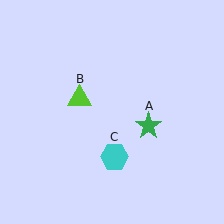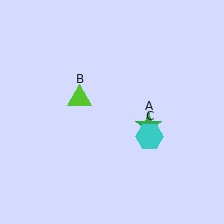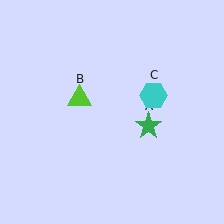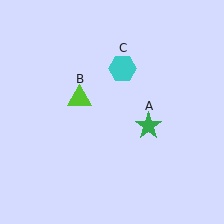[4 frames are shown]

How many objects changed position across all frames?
1 object changed position: cyan hexagon (object C).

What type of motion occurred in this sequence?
The cyan hexagon (object C) rotated counterclockwise around the center of the scene.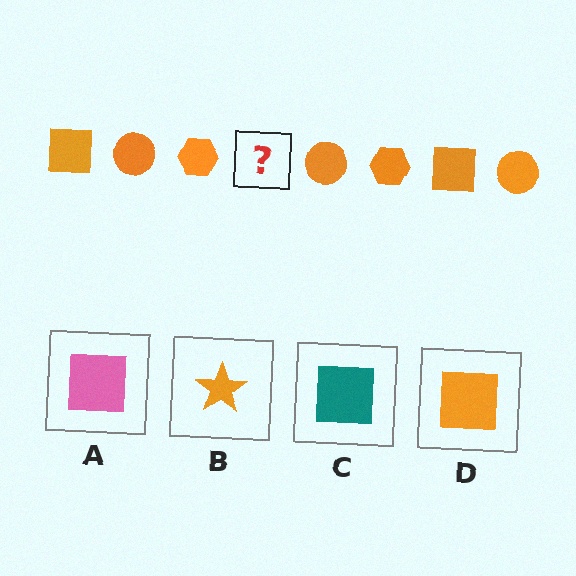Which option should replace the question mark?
Option D.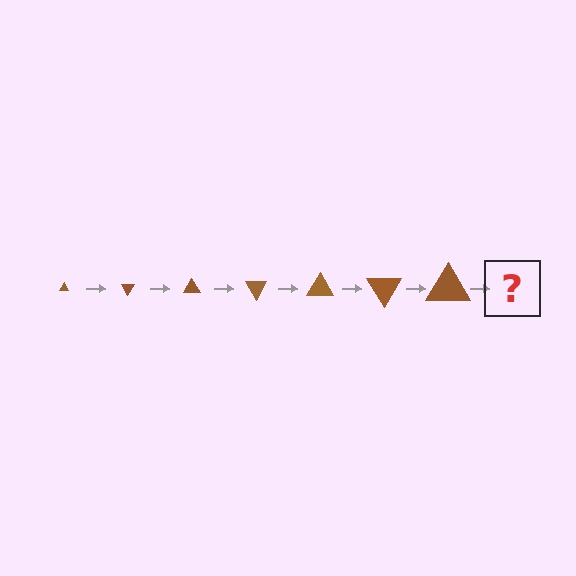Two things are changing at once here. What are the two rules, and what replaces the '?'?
The two rules are that the triangle grows larger each step and it rotates 60 degrees each step. The '?' should be a triangle, larger than the previous one and rotated 420 degrees from the start.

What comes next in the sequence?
The next element should be a triangle, larger than the previous one and rotated 420 degrees from the start.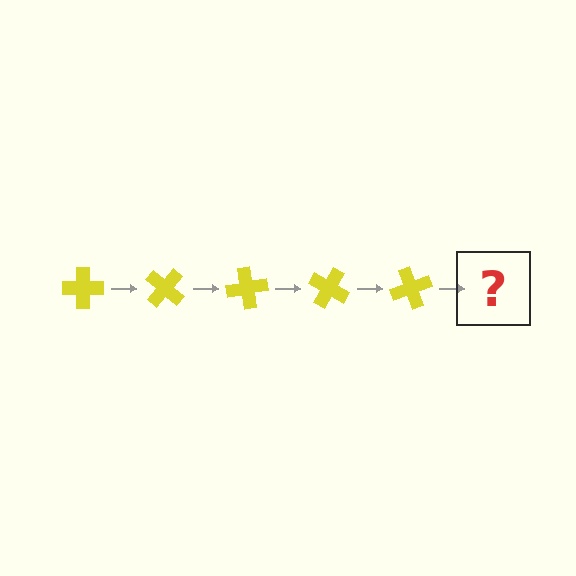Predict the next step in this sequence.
The next step is a yellow cross rotated 200 degrees.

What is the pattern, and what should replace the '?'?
The pattern is that the cross rotates 40 degrees each step. The '?' should be a yellow cross rotated 200 degrees.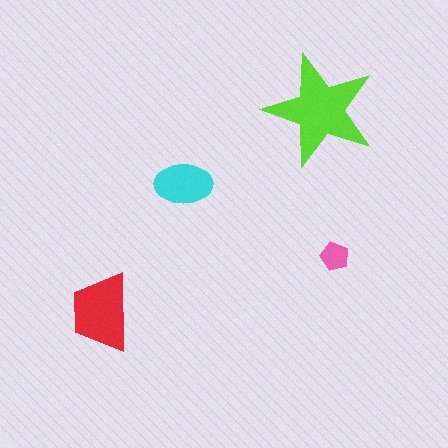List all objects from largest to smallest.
The lime star, the red trapezoid, the cyan ellipse, the pink pentagon.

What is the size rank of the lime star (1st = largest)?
1st.